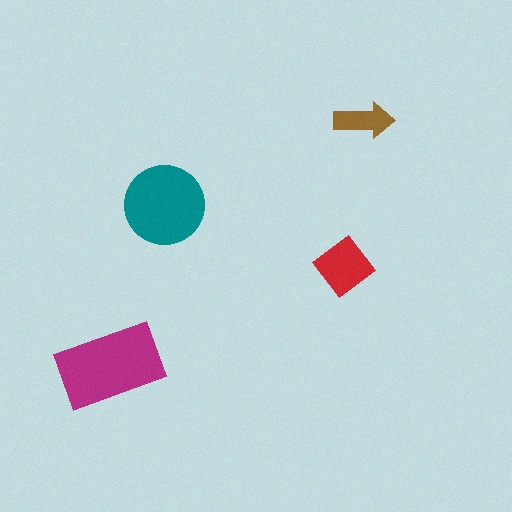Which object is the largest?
The magenta rectangle.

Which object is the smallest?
The brown arrow.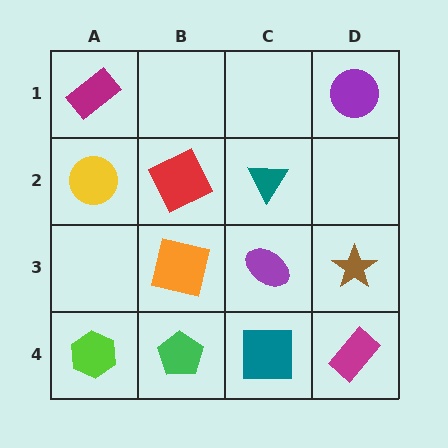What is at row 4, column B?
A green pentagon.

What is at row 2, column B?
A red square.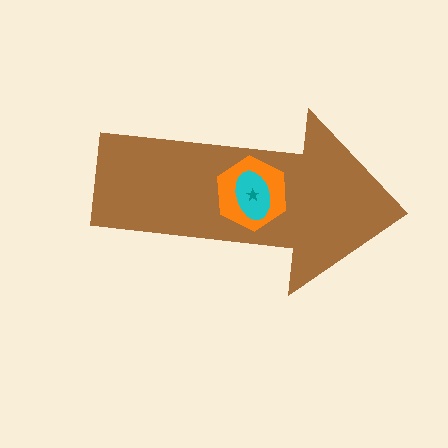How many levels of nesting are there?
4.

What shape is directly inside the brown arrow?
The orange hexagon.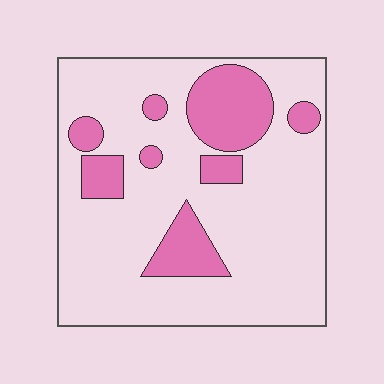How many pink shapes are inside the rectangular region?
8.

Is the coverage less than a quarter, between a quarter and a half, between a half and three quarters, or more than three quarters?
Less than a quarter.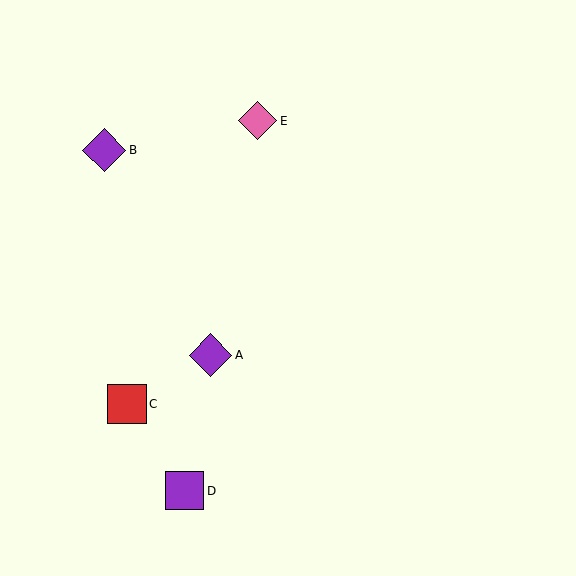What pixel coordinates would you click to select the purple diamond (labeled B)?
Click at (104, 150) to select the purple diamond B.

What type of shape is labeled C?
Shape C is a red square.